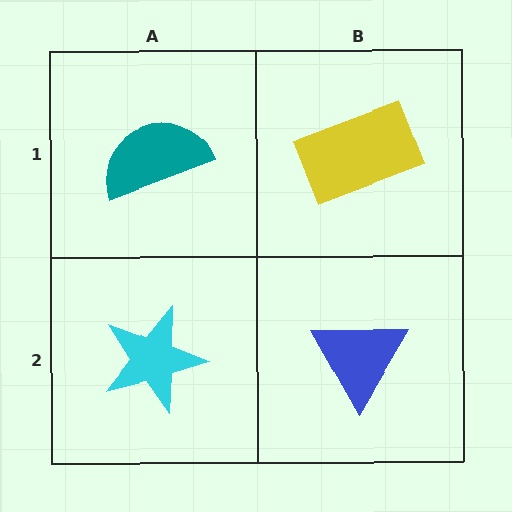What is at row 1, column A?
A teal semicircle.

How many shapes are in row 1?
2 shapes.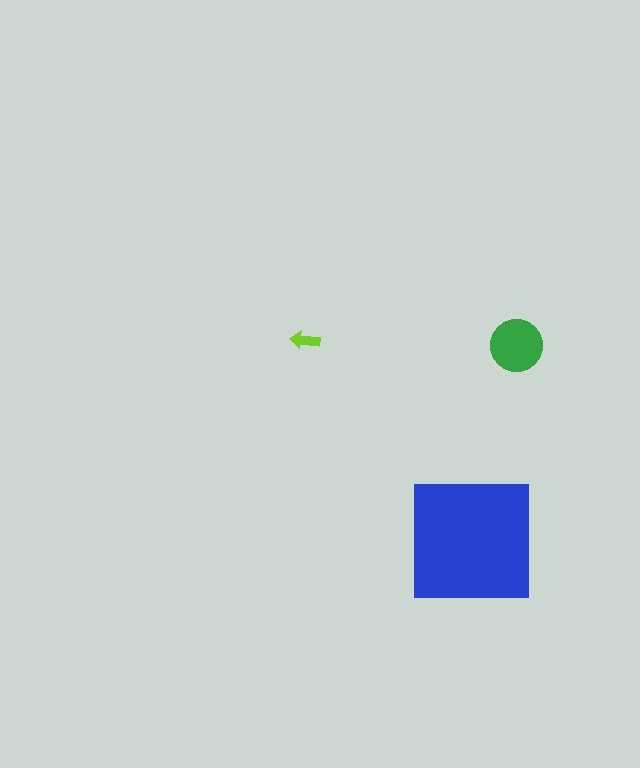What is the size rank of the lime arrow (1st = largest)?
3rd.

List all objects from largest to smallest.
The blue square, the green circle, the lime arrow.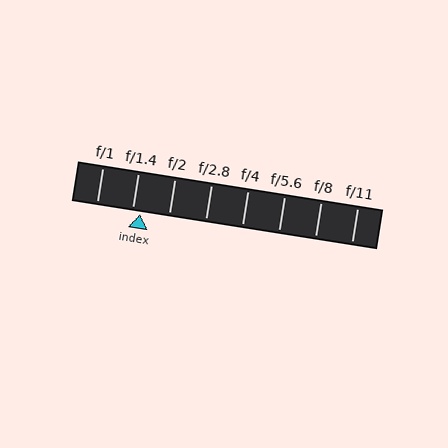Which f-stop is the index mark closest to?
The index mark is closest to f/1.4.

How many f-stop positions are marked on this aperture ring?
There are 8 f-stop positions marked.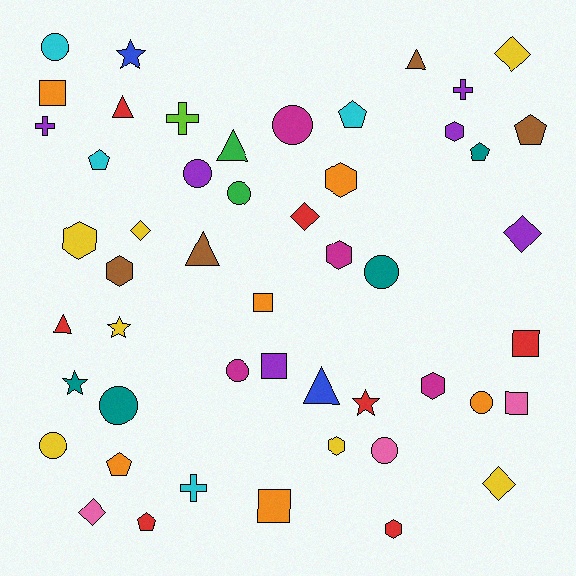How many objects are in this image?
There are 50 objects.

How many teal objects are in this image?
There are 4 teal objects.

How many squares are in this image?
There are 6 squares.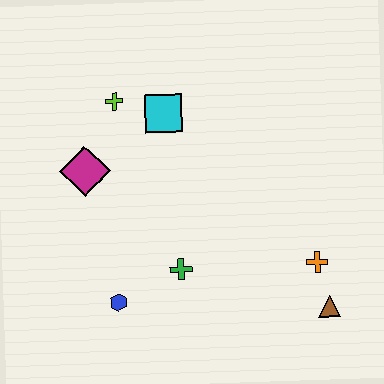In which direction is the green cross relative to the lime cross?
The green cross is below the lime cross.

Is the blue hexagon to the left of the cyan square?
Yes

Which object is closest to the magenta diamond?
The lime cross is closest to the magenta diamond.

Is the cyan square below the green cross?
No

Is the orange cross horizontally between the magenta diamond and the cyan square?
No